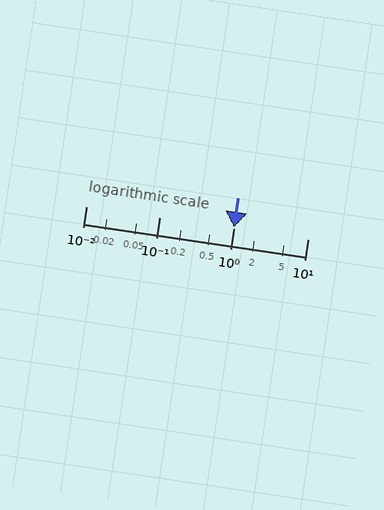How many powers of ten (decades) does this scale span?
The scale spans 3 decades, from 0.01 to 10.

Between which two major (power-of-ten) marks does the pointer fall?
The pointer is between 1 and 10.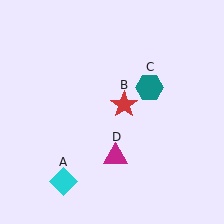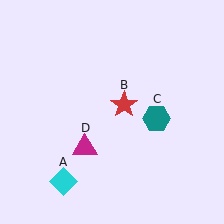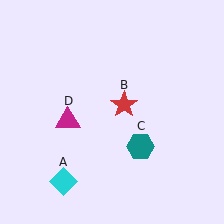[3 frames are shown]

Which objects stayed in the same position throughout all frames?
Cyan diamond (object A) and red star (object B) remained stationary.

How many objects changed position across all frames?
2 objects changed position: teal hexagon (object C), magenta triangle (object D).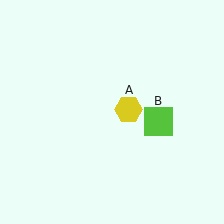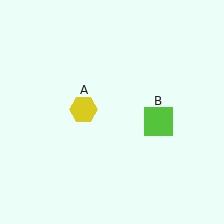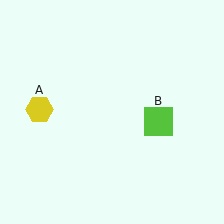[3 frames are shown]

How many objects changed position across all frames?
1 object changed position: yellow hexagon (object A).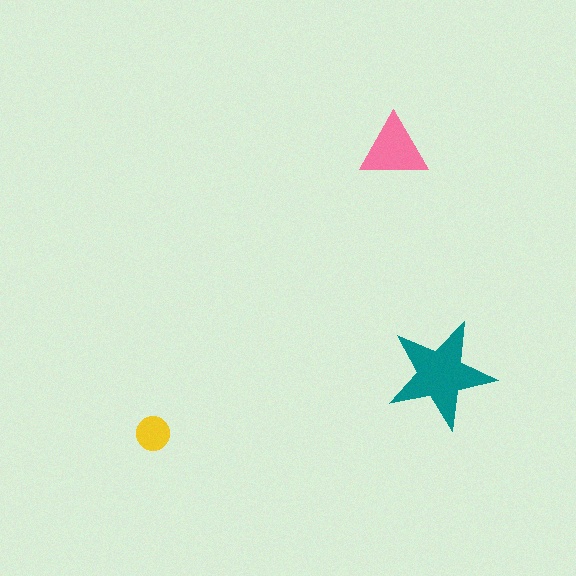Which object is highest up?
The pink triangle is topmost.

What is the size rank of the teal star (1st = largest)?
1st.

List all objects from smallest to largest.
The yellow circle, the pink triangle, the teal star.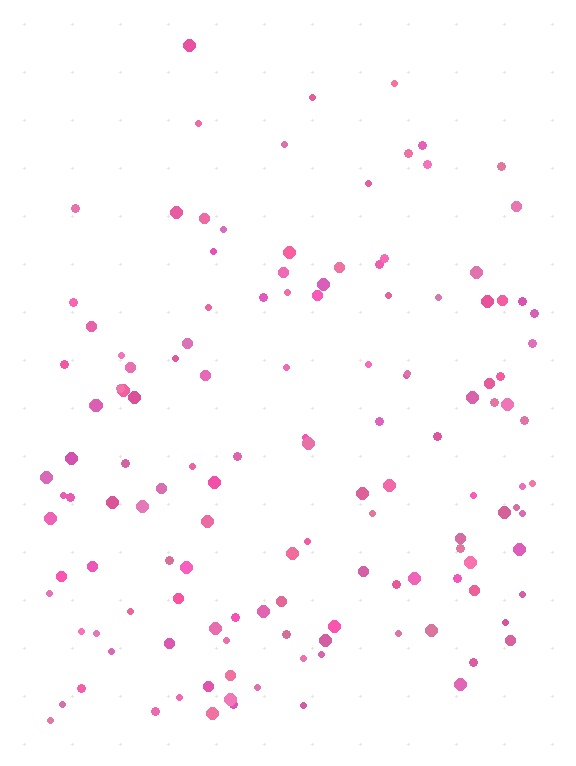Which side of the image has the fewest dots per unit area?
The top.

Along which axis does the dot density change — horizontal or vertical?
Vertical.